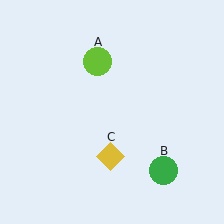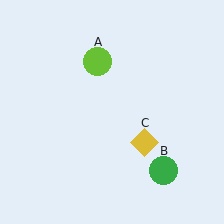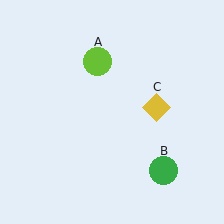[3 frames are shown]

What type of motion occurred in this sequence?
The yellow diamond (object C) rotated counterclockwise around the center of the scene.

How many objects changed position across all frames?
1 object changed position: yellow diamond (object C).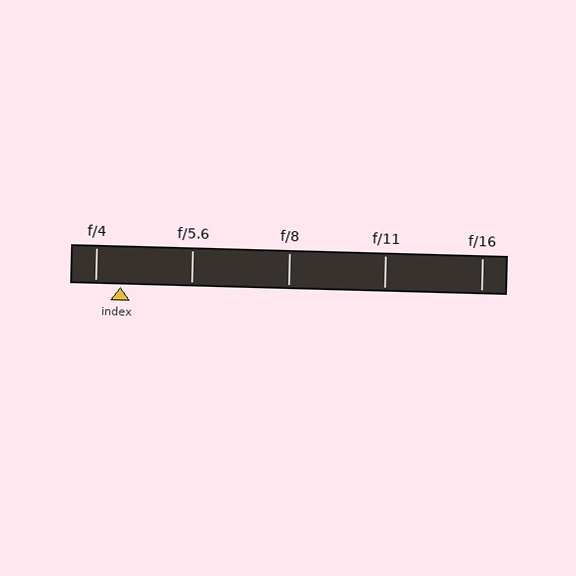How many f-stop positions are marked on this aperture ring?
There are 5 f-stop positions marked.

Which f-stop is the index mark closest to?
The index mark is closest to f/4.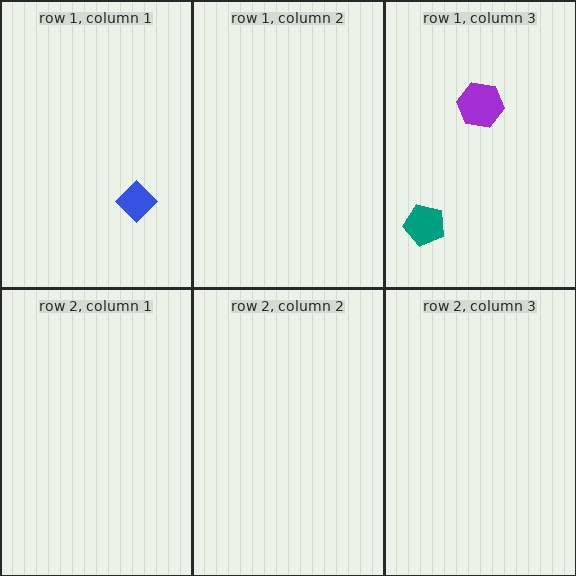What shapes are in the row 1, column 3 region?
The purple hexagon, the teal pentagon.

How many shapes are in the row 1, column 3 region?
2.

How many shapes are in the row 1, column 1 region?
1.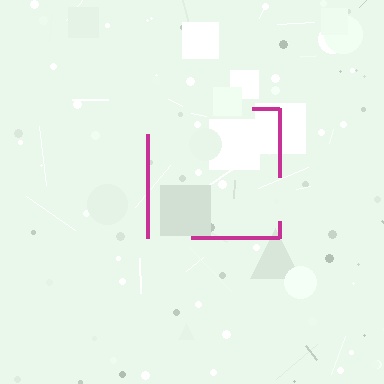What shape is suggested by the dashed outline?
The dashed outline suggests a square.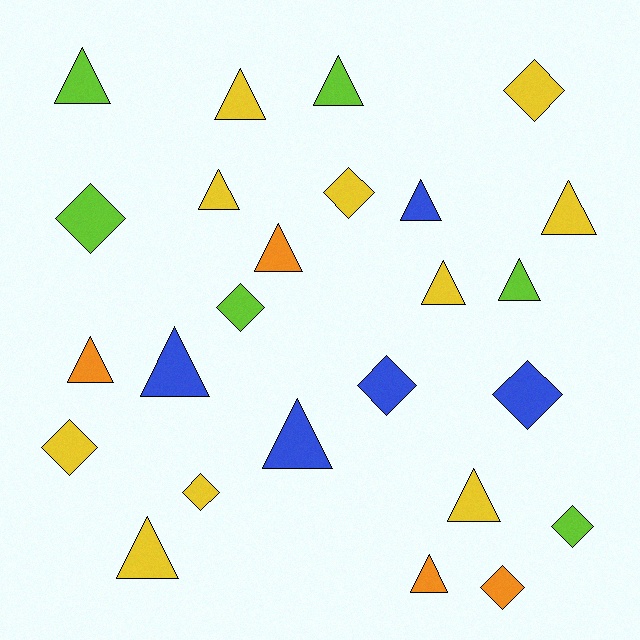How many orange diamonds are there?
There is 1 orange diamond.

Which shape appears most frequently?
Triangle, with 15 objects.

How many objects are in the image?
There are 25 objects.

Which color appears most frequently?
Yellow, with 10 objects.